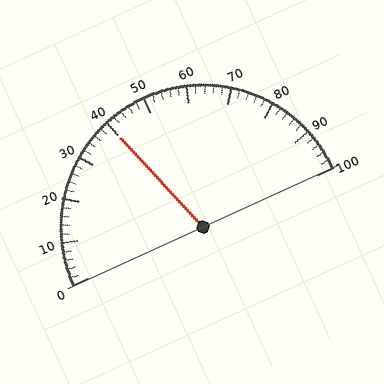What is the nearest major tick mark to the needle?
The nearest major tick mark is 40.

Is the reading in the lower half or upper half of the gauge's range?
The reading is in the lower half of the range (0 to 100).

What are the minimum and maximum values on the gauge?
The gauge ranges from 0 to 100.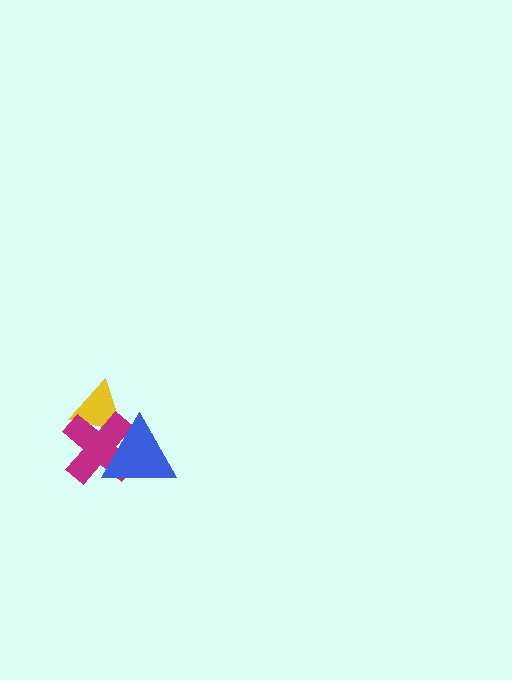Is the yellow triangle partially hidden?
Yes, it is partially covered by another shape.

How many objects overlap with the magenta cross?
2 objects overlap with the magenta cross.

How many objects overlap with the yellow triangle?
2 objects overlap with the yellow triangle.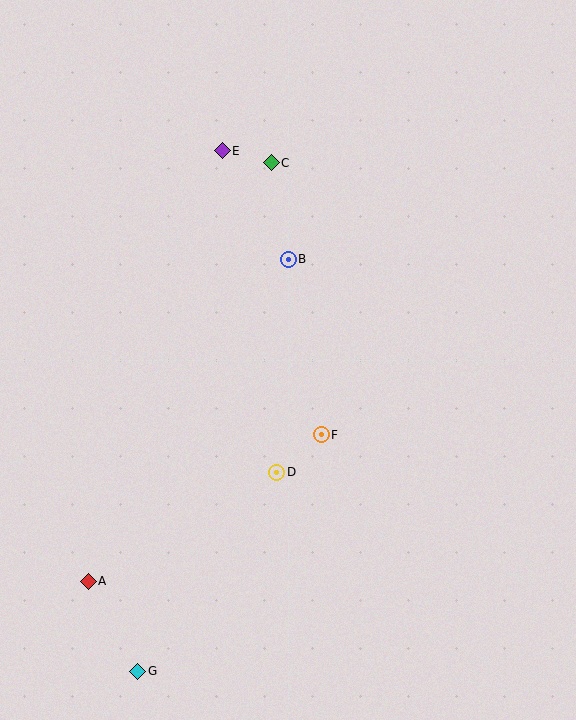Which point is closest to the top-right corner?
Point C is closest to the top-right corner.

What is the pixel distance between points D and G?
The distance between D and G is 243 pixels.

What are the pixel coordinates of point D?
Point D is at (277, 472).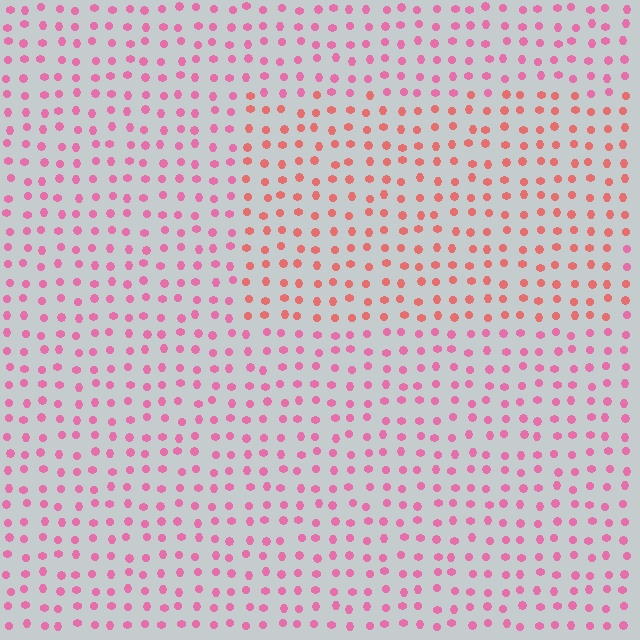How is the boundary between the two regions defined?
The boundary is defined purely by a slight shift in hue (about 30 degrees). Spacing, size, and orientation are identical on both sides.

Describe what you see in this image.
The image is filled with small pink elements in a uniform arrangement. A rectangle-shaped region is visible where the elements are tinted to a slightly different hue, forming a subtle color boundary.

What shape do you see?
I see a rectangle.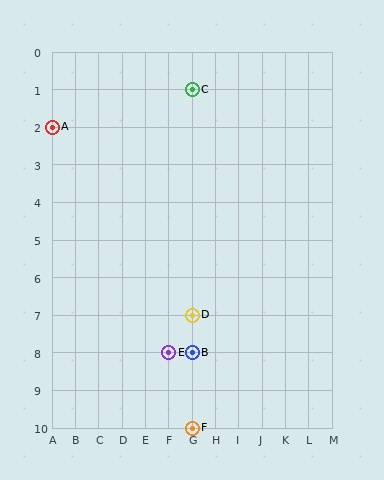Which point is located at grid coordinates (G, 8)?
Point B is at (G, 8).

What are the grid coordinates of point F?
Point F is at grid coordinates (G, 10).